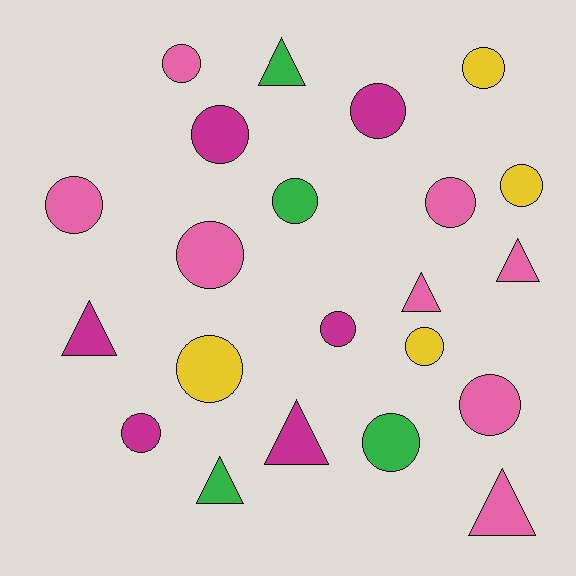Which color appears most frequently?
Pink, with 8 objects.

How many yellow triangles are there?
There are no yellow triangles.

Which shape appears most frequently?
Circle, with 15 objects.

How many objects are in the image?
There are 22 objects.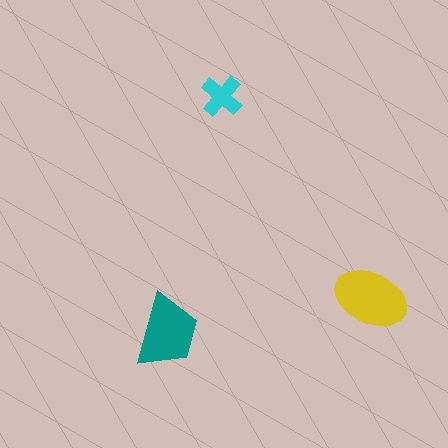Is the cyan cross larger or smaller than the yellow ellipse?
Smaller.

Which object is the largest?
The yellow ellipse.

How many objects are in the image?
There are 3 objects in the image.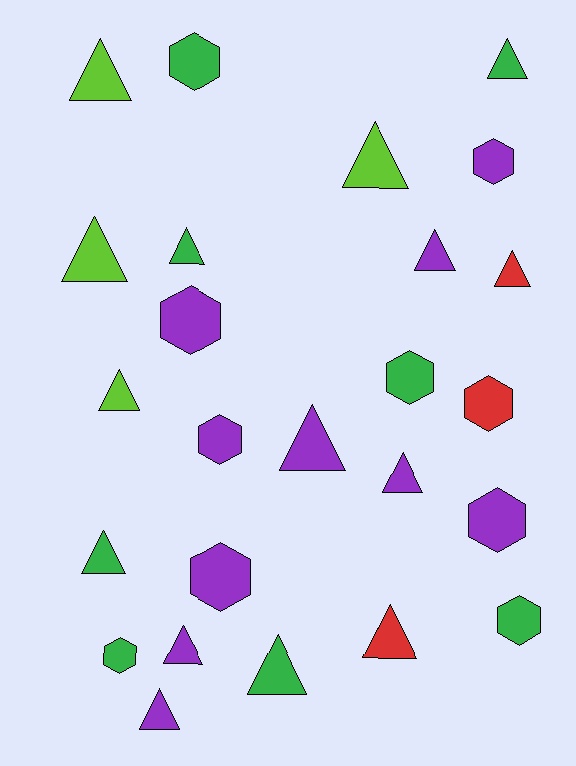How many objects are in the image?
There are 25 objects.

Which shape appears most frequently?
Triangle, with 15 objects.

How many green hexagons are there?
There are 4 green hexagons.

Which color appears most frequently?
Purple, with 10 objects.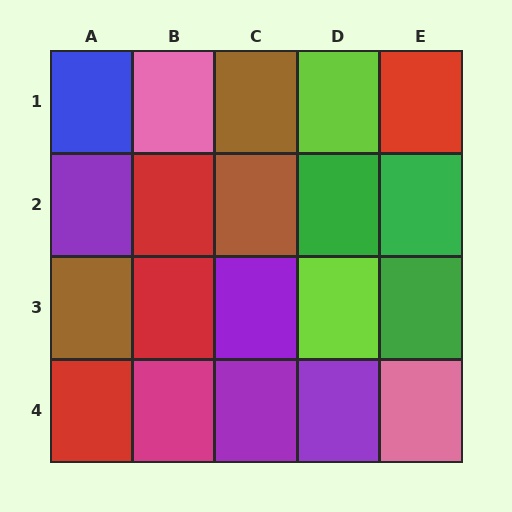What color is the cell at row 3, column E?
Green.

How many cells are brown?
3 cells are brown.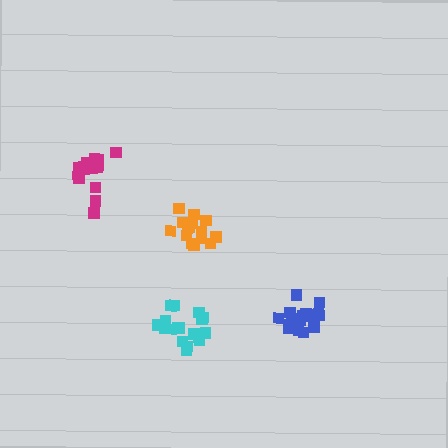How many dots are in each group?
Group 1: 16 dots, Group 2: 18 dots, Group 3: 19 dots, Group 4: 15 dots (68 total).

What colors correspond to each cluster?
The clusters are colored: magenta, blue, cyan, orange.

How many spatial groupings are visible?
There are 4 spatial groupings.